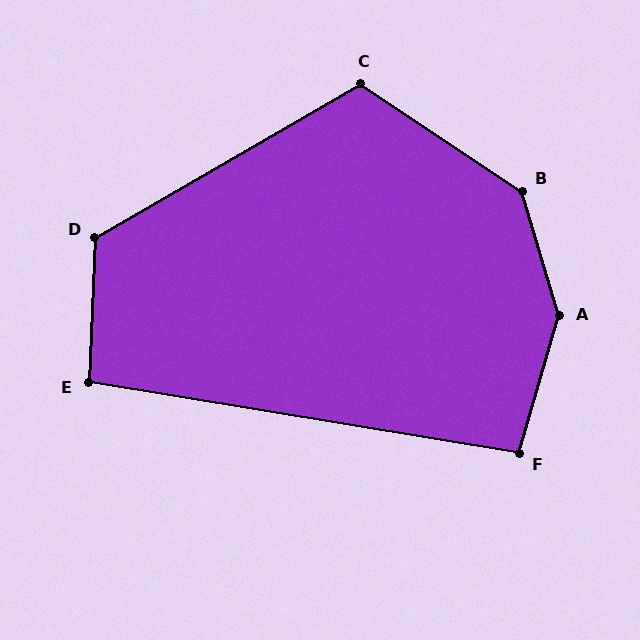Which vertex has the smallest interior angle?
E, at approximately 97 degrees.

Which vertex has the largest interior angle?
A, at approximately 147 degrees.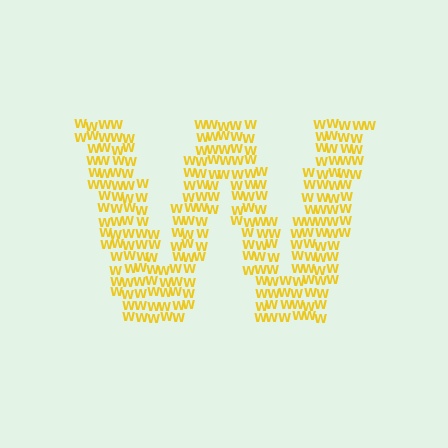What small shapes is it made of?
It is made of small letter W's.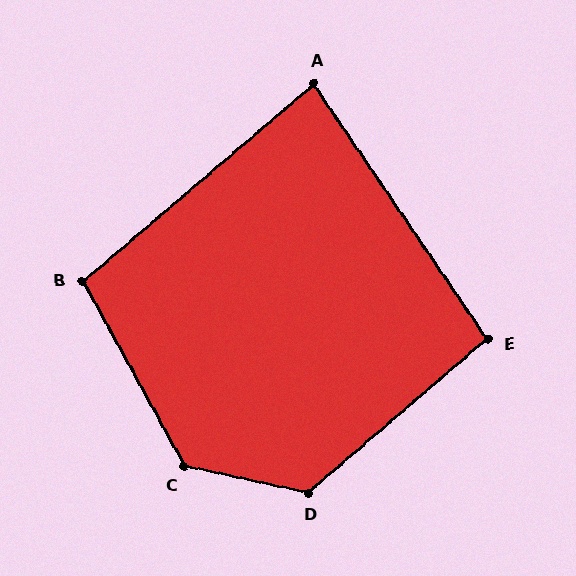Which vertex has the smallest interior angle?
A, at approximately 84 degrees.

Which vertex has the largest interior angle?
C, at approximately 131 degrees.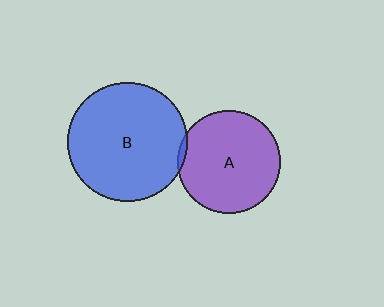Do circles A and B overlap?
Yes.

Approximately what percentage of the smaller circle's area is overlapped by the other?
Approximately 5%.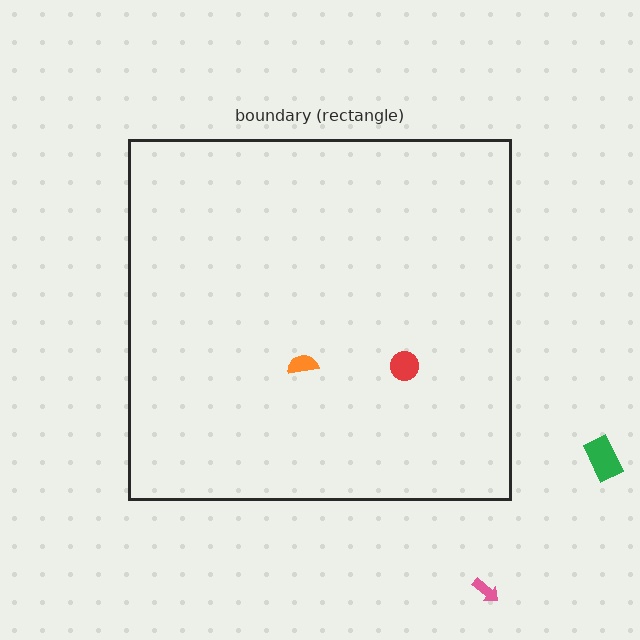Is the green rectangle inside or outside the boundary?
Outside.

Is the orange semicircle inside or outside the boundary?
Inside.